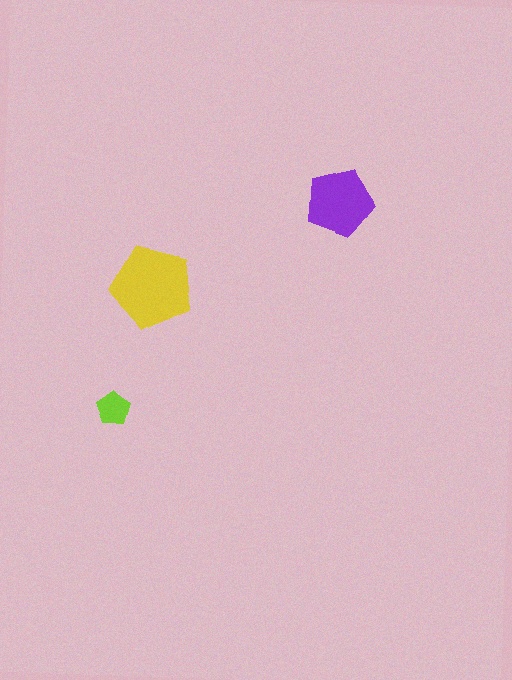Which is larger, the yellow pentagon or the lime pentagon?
The yellow one.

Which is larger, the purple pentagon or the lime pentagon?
The purple one.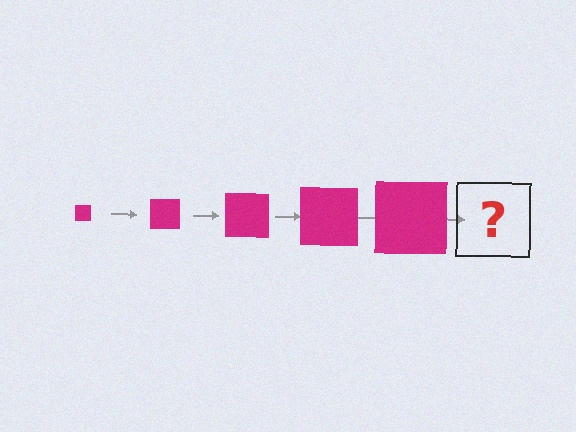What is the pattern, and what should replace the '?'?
The pattern is that the square gets progressively larger each step. The '?' should be a magenta square, larger than the previous one.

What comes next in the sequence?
The next element should be a magenta square, larger than the previous one.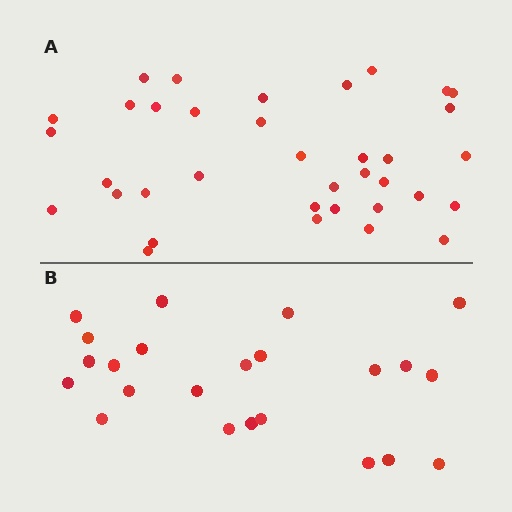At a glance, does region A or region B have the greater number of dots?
Region A (the top region) has more dots.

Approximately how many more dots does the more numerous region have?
Region A has approximately 15 more dots than region B.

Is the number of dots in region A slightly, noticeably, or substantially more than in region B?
Region A has substantially more. The ratio is roughly 1.6 to 1.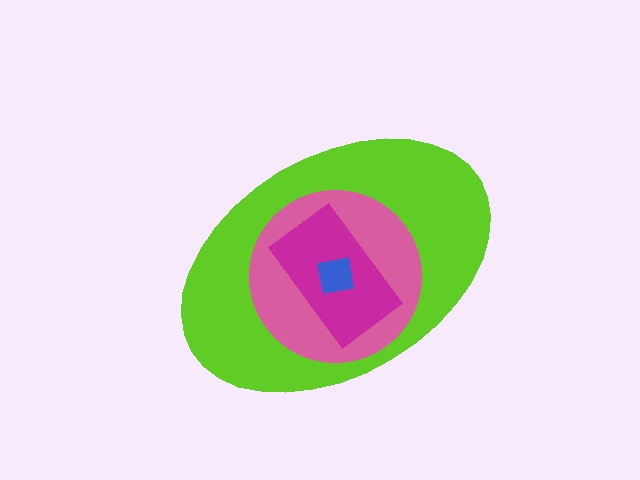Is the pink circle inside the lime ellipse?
Yes.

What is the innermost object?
The blue square.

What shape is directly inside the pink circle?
The magenta rectangle.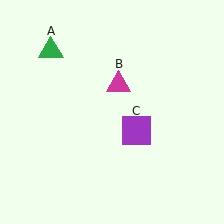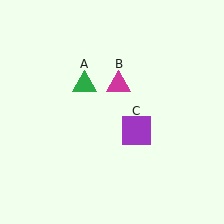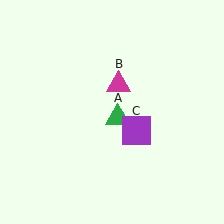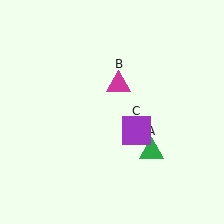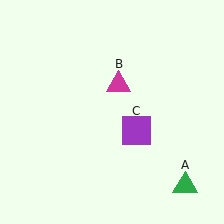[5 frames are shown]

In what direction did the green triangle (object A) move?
The green triangle (object A) moved down and to the right.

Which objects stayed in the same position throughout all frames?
Magenta triangle (object B) and purple square (object C) remained stationary.